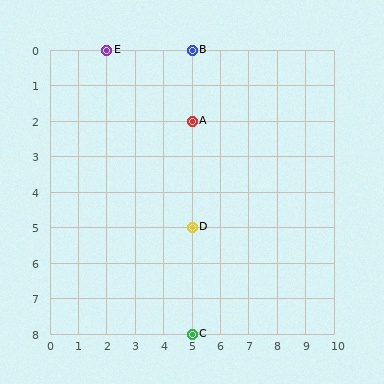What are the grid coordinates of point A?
Point A is at grid coordinates (5, 2).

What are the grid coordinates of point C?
Point C is at grid coordinates (5, 8).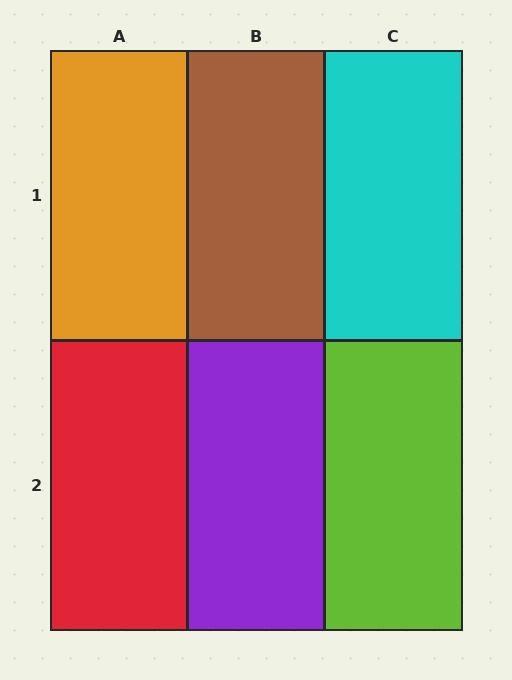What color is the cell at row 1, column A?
Orange.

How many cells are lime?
1 cell is lime.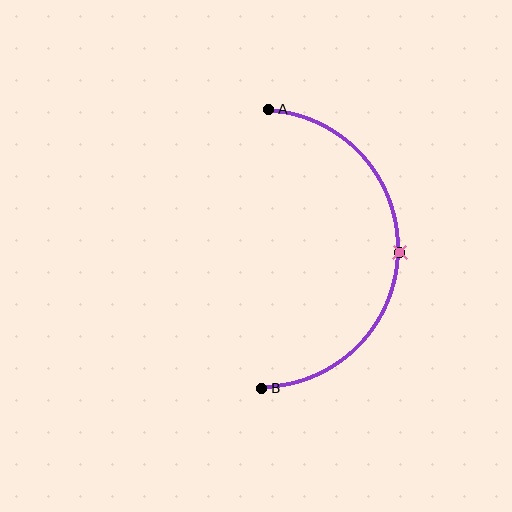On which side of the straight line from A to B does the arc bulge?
The arc bulges to the right of the straight line connecting A and B.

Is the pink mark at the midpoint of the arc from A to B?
Yes. The pink mark lies on the arc at equal arc-length from both A and B — it is the arc midpoint.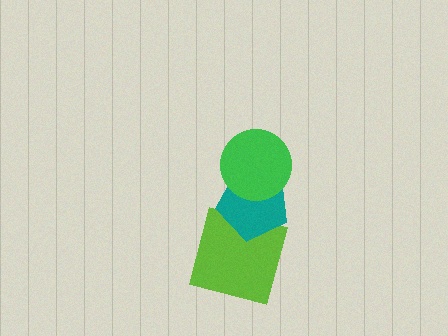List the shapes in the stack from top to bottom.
From top to bottom: the green circle, the teal pentagon, the lime square.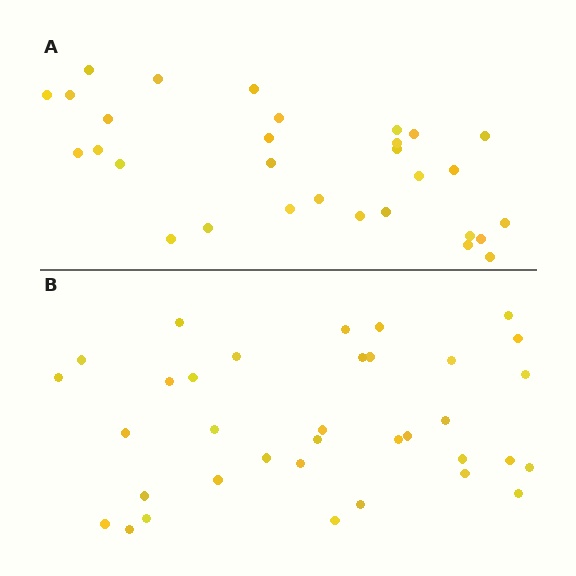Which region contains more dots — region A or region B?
Region B (the bottom region) has more dots.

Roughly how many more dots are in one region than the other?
Region B has about 5 more dots than region A.